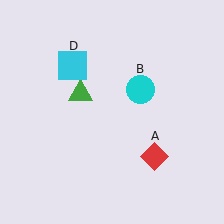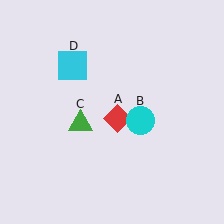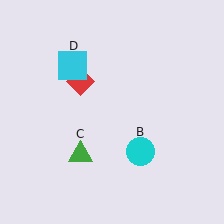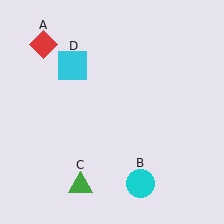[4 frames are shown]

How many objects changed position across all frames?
3 objects changed position: red diamond (object A), cyan circle (object B), green triangle (object C).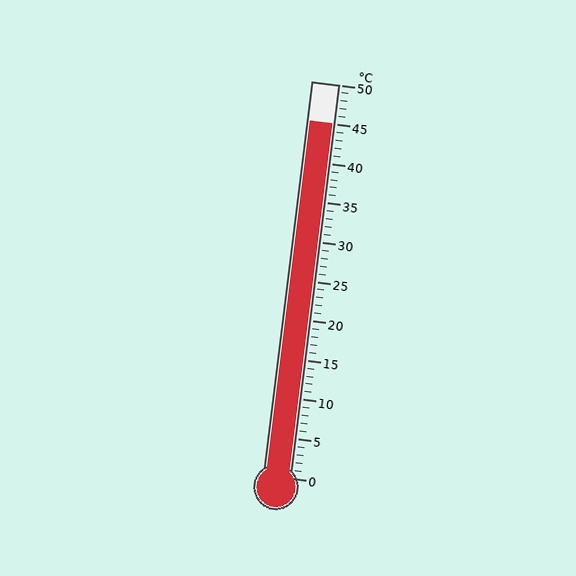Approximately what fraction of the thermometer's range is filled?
The thermometer is filled to approximately 90% of its range.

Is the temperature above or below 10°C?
The temperature is above 10°C.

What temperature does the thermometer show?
The thermometer shows approximately 45°C.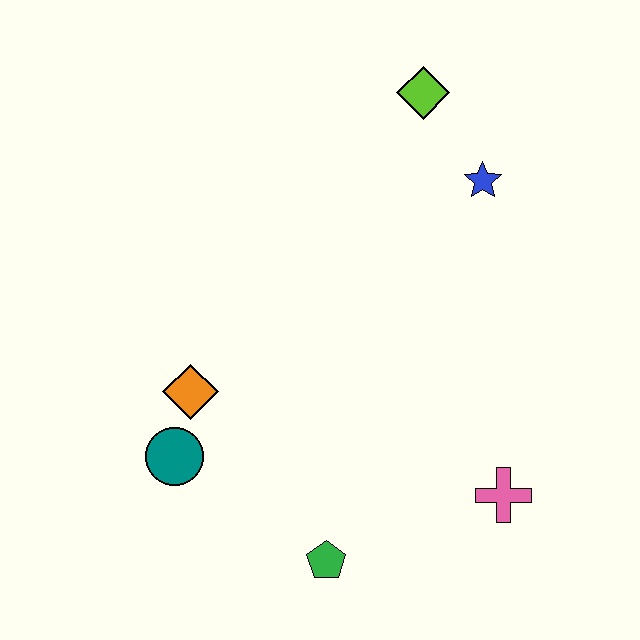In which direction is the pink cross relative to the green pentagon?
The pink cross is to the right of the green pentagon.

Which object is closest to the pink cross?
The green pentagon is closest to the pink cross.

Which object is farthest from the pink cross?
The lime diamond is farthest from the pink cross.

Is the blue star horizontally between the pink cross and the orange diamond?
Yes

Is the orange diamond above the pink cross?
Yes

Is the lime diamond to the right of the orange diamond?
Yes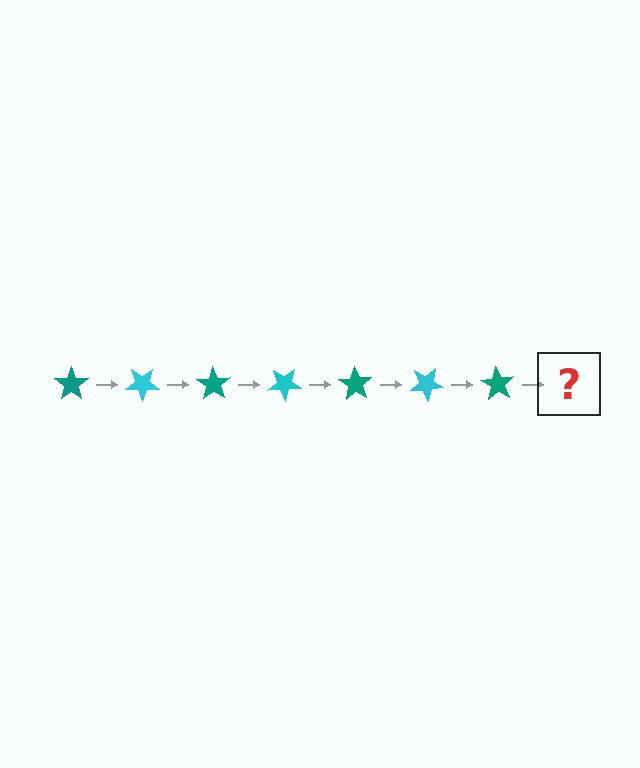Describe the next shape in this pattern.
It should be a cyan star, rotated 245 degrees from the start.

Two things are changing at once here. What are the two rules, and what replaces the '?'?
The two rules are that it rotates 35 degrees each step and the color cycles through teal and cyan. The '?' should be a cyan star, rotated 245 degrees from the start.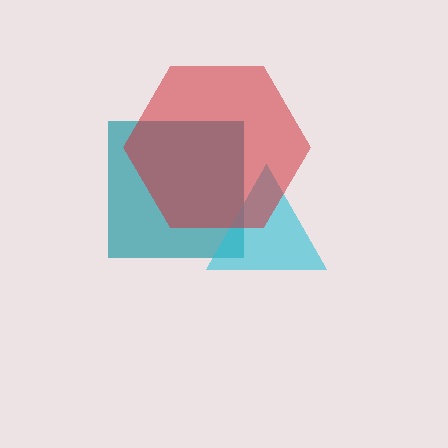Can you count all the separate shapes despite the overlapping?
Yes, there are 3 separate shapes.